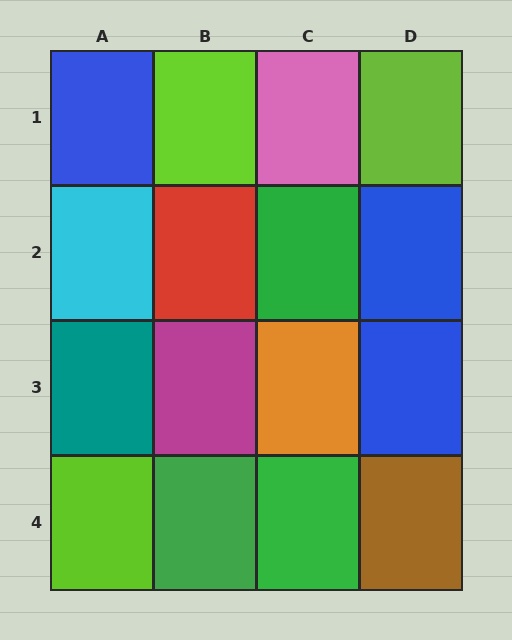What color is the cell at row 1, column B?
Lime.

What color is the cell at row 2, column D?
Blue.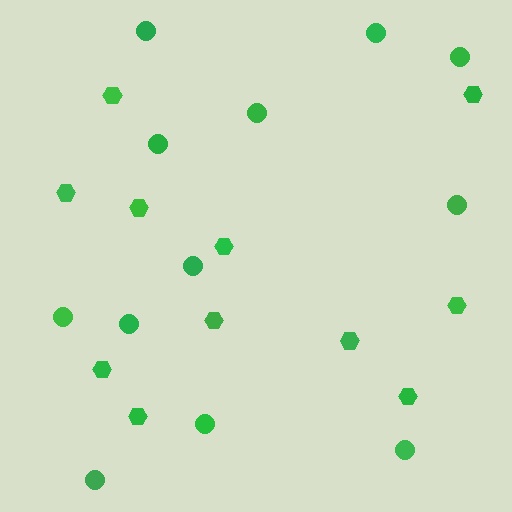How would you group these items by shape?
There are 2 groups: one group of circles (12) and one group of hexagons (11).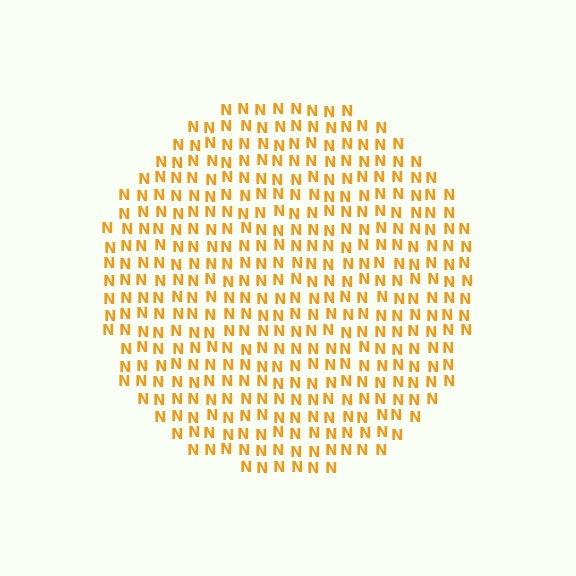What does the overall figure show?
The overall figure shows a circle.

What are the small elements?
The small elements are letter N's.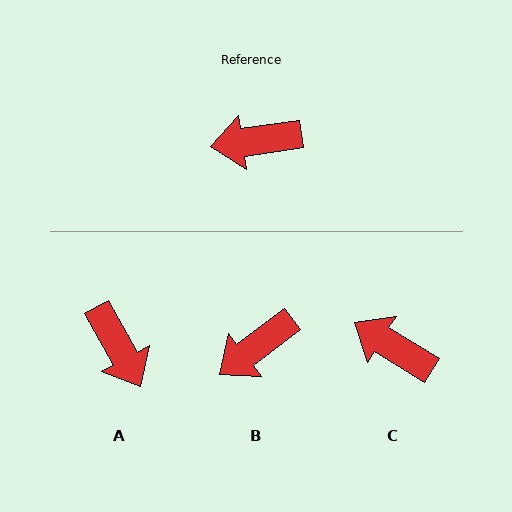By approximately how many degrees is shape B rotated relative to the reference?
Approximately 29 degrees counter-clockwise.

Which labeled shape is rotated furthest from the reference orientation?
A, about 111 degrees away.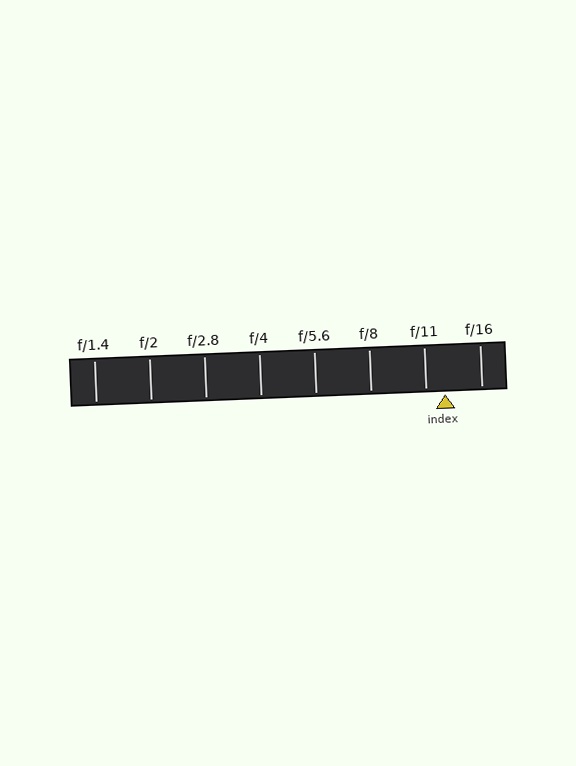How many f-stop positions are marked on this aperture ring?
There are 8 f-stop positions marked.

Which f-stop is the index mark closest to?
The index mark is closest to f/11.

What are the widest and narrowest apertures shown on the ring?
The widest aperture shown is f/1.4 and the narrowest is f/16.